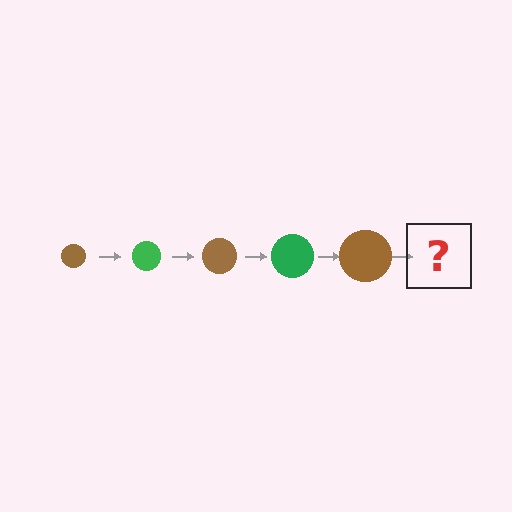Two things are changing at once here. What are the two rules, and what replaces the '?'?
The two rules are that the circle grows larger each step and the color cycles through brown and green. The '?' should be a green circle, larger than the previous one.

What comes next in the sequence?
The next element should be a green circle, larger than the previous one.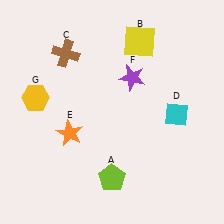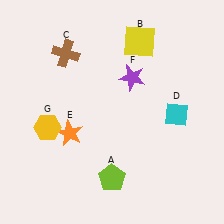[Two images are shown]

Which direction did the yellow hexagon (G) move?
The yellow hexagon (G) moved down.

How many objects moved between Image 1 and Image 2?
1 object moved between the two images.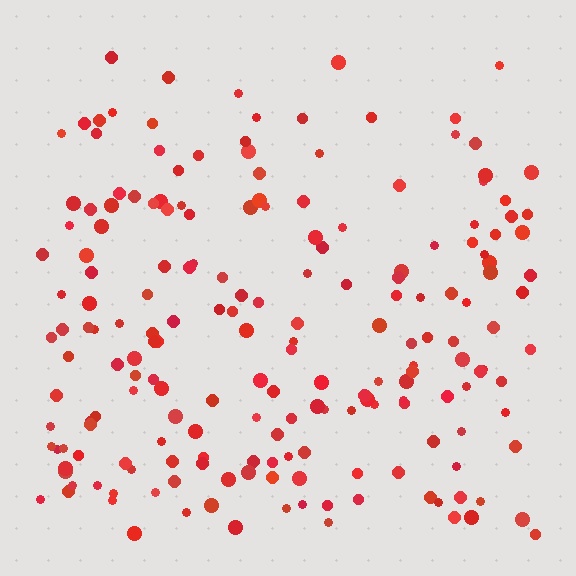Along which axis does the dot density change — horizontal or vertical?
Vertical.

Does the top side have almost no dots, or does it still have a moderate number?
Still a moderate number, just noticeably fewer than the bottom.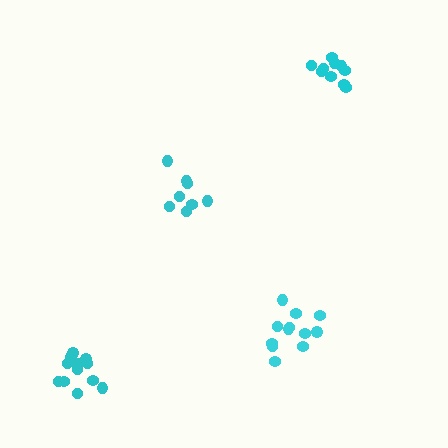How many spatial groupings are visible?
There are 4 spatial groupings.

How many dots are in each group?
Group 1: 10 dots, Group 2: 12 dots, Group 3: 8 dots, Group 4: 14 dots (44 total).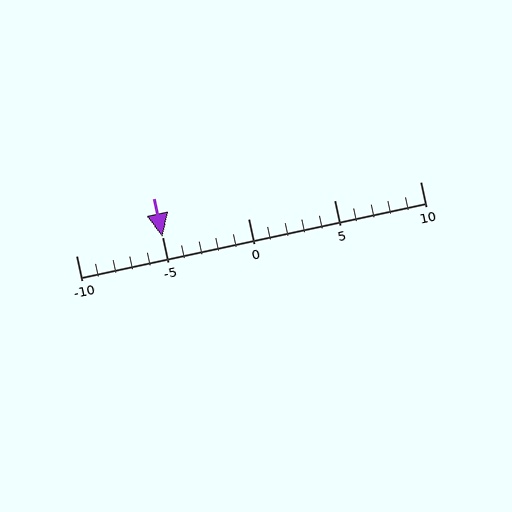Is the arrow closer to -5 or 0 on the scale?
The arrow is closer to -5.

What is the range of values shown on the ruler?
The ruler shows values from -10 to 10.